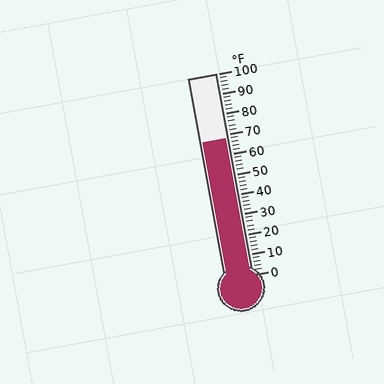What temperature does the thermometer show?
The thermometer shows approximately 68°F.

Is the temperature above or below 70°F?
The temperature is below 70°F.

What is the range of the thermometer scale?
The thermometer scale ranges from 0°F to 100°F.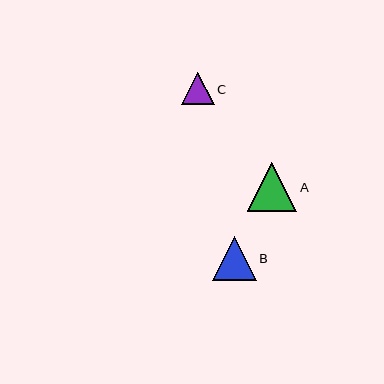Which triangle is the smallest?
Triangle C is the smallest with a size of approximately 32 pixels.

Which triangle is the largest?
Triangle A is the largest with a size of approximately 49 pixels.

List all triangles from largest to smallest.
From largest to smallest: A, B, C.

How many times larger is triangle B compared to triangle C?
Triangle B is approximately 1.4 times the size of triangle C.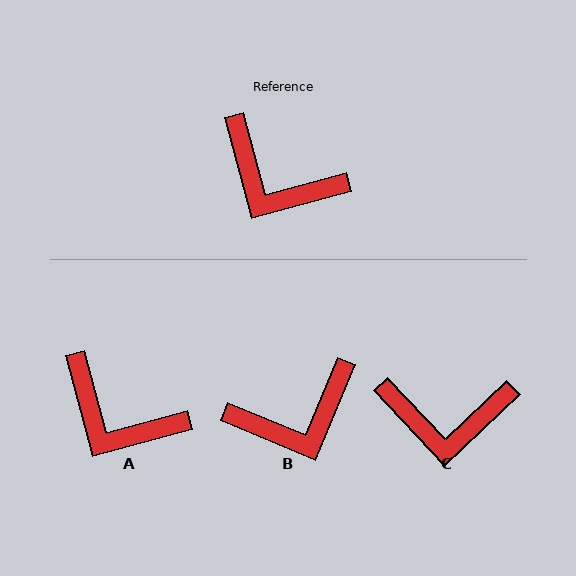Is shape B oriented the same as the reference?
No, it is off by about 52 degrees.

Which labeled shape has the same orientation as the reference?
A.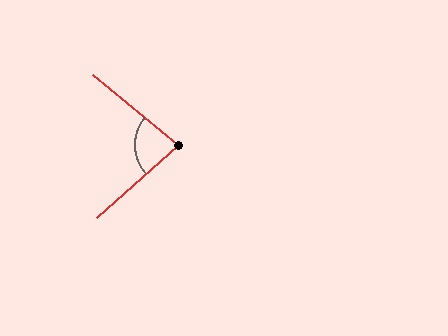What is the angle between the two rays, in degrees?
Approximately 81 degrees.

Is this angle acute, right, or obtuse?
It is acute.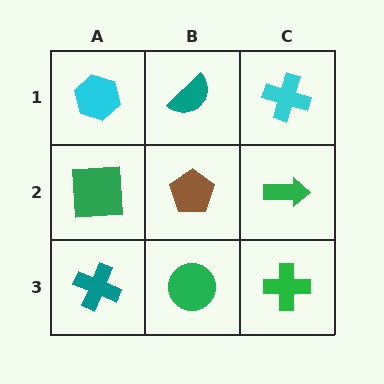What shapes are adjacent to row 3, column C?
A green arrow (row 2, column C), a green circle (row 3, column B).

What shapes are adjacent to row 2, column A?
A cyan hexagon (row 1, column A), a teal cross (row 3, column A), a brown pentagon (row 2, column B).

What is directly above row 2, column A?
A cyan hexagon.